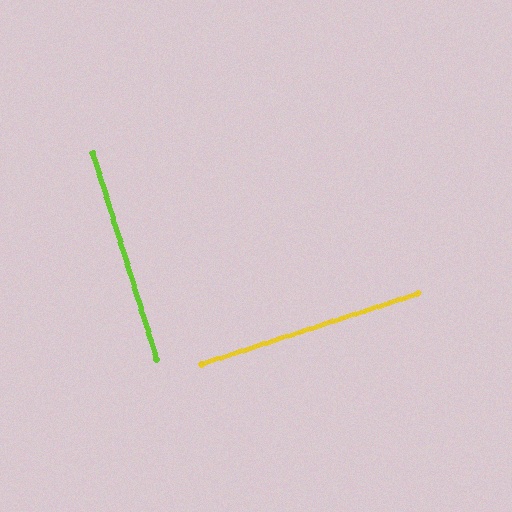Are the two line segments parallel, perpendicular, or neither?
Perpendicular — they meet at approximately 89°.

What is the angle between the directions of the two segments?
Approximately 89 degrees.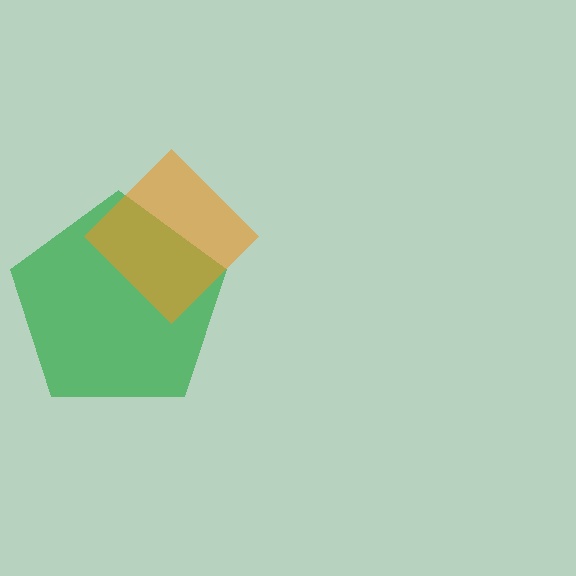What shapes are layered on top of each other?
The layered shapes are: a green pentagon, an orange diamond.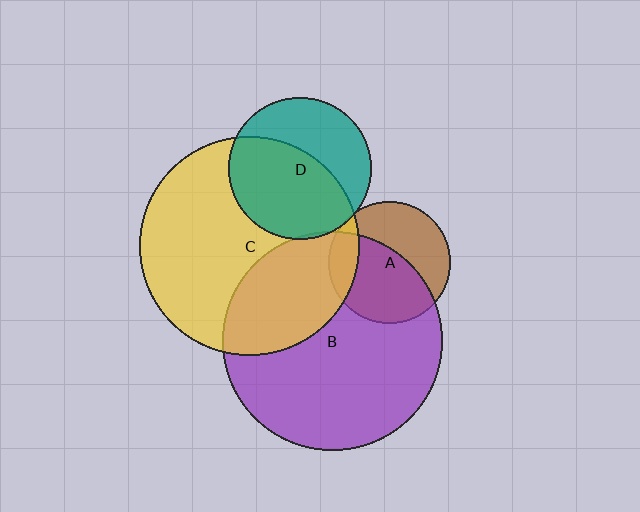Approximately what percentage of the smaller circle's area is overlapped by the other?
Approximately 5%.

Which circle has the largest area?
Circle C (yellow).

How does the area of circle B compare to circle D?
Approximately 2.4 times.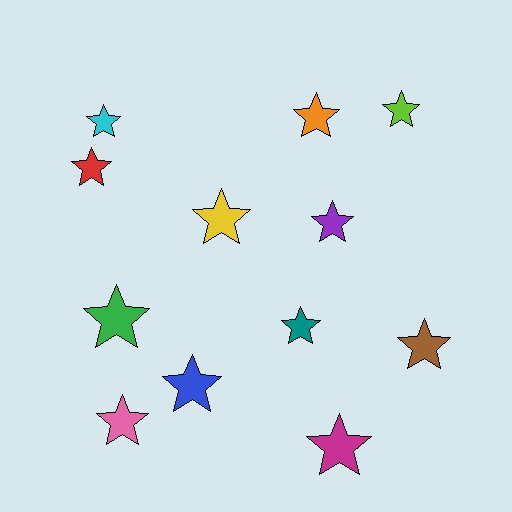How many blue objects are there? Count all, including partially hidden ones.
There is 1 blue object.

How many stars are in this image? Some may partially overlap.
There are 12 stars.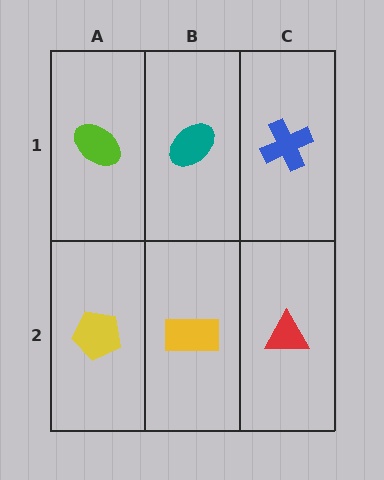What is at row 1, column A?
A lime ellipse.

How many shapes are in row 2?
3 shapes.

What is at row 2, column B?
A yellow rectangle.